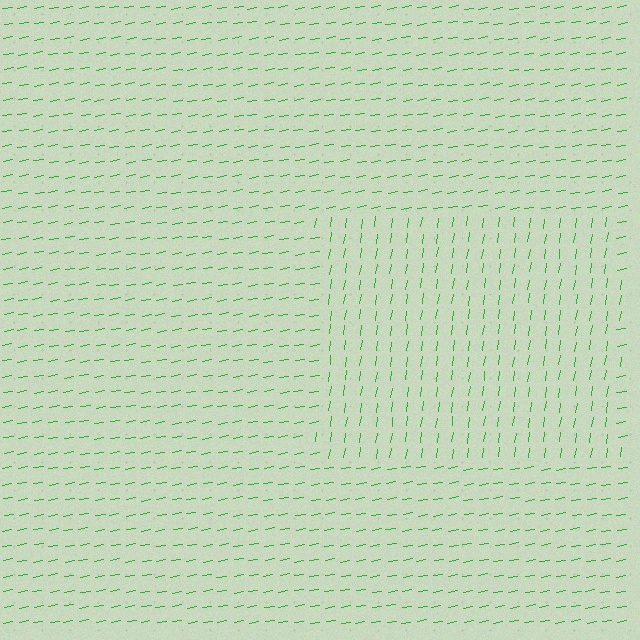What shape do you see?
I see a rectangle.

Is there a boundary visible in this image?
Yes, there is a texture boundary formed by a change in line orientation.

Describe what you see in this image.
The image is filled with small green line segments. A rectangle region in the image has lines oriented differently from the surrounding lines, creating a visible texture boundary.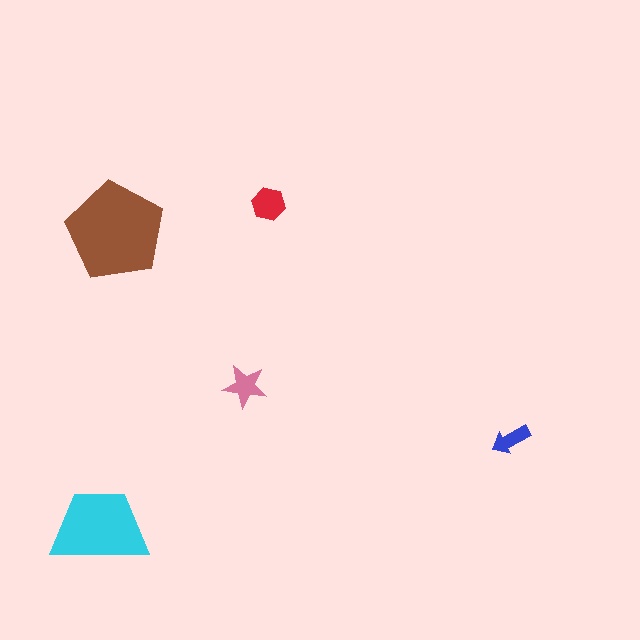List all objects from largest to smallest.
The brown pentagon, the cyan trapezoid, the red hexagon, the pink star, the blue arrow.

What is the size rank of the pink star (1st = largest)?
4th.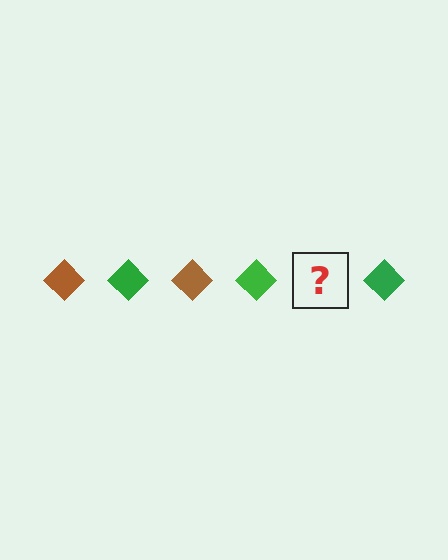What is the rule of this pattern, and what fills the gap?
The rule is that the pattern cycles through brown, green diamonds. The gap should be filled with a brown diamond.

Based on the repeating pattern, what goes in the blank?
The blank should be a brown diamond.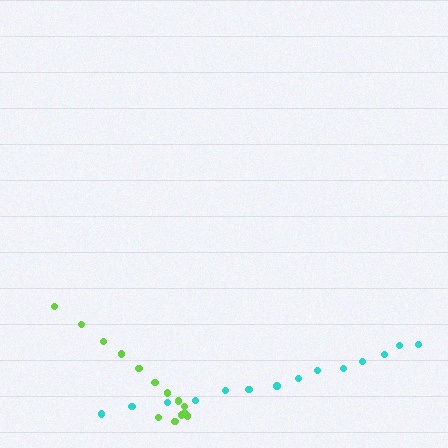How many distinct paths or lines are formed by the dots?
There are 2 distinct paths.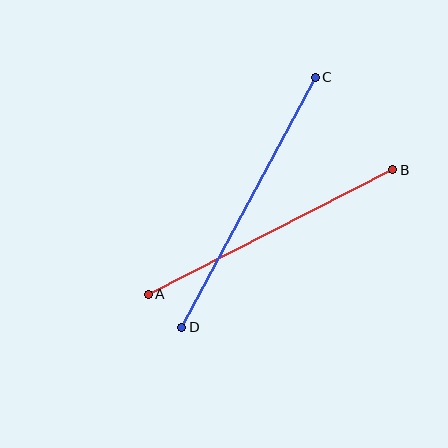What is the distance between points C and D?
The distance is approximately 283 pixels.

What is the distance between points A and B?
The distance is approximately 275 pixels.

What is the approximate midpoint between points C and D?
The midpoint is at approximately (249, 202) pixels.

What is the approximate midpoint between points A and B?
The midpoint is at approximately (270, 232) pixels.